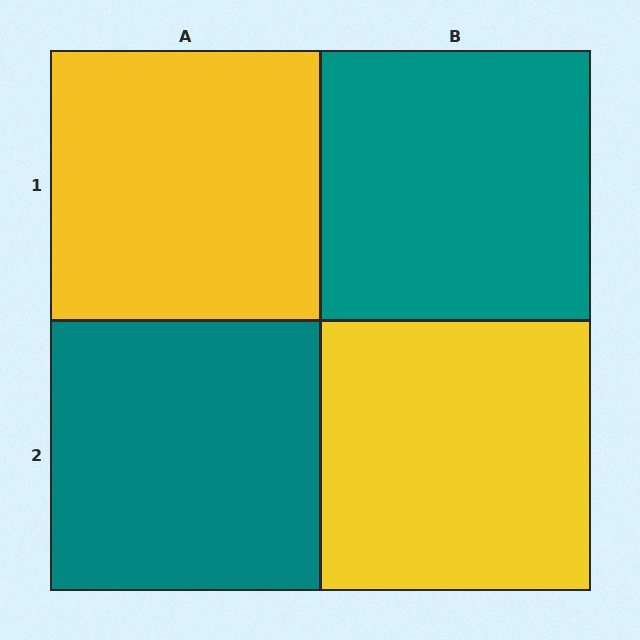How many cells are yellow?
2 cells are yellow.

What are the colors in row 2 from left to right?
Teal, yellow.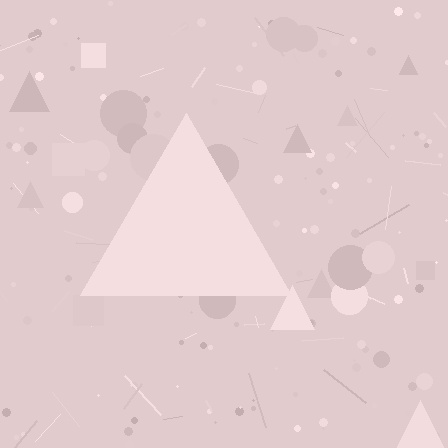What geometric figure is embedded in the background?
A triangle is embedded in the background.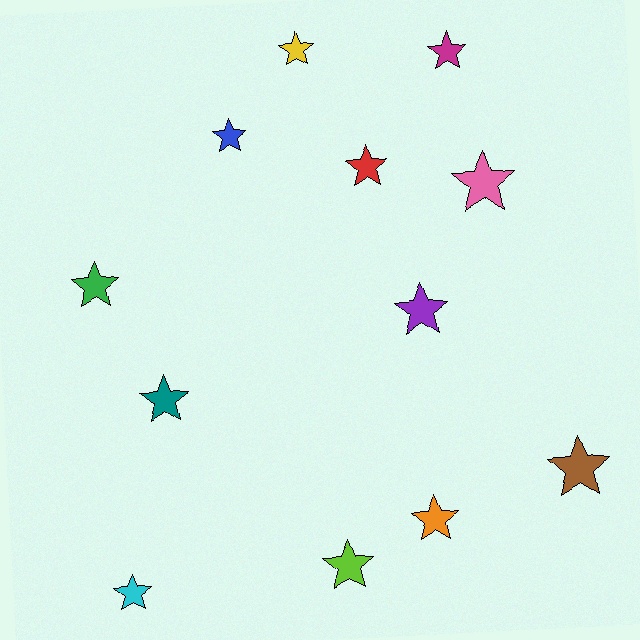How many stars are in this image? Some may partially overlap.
There are 12 stars.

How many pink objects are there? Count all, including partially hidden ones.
There is 1 pink object.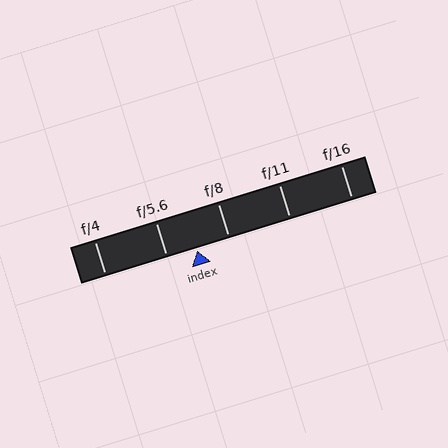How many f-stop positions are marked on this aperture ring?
There are 5 f-stop positions marked.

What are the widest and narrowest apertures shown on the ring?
The widest aperture shown is f/4 and the narrowest is f/16.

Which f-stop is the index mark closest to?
The index mark is closest to f/5.6.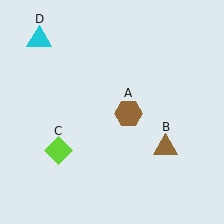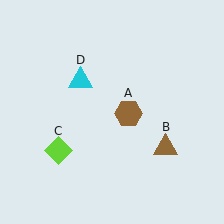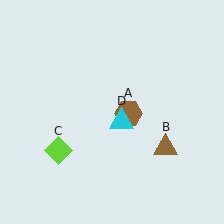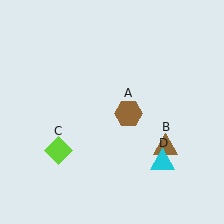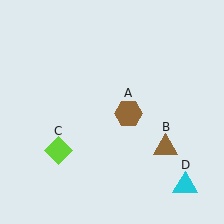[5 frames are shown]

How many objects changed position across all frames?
1 object changed position: cyan triangle (object D).